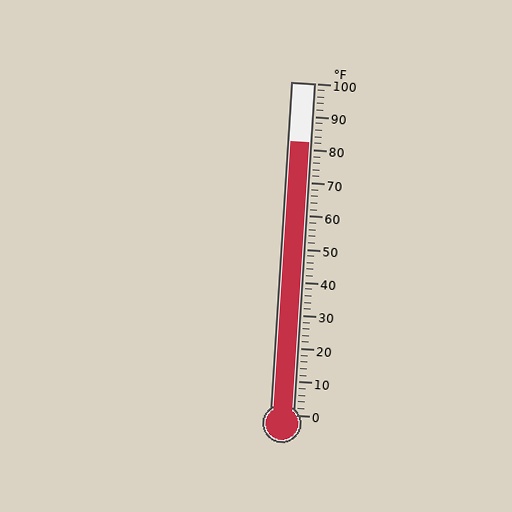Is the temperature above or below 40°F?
The temperature is above 40°F.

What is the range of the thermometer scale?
The thermometer scale ranges from 0°F to 100°F.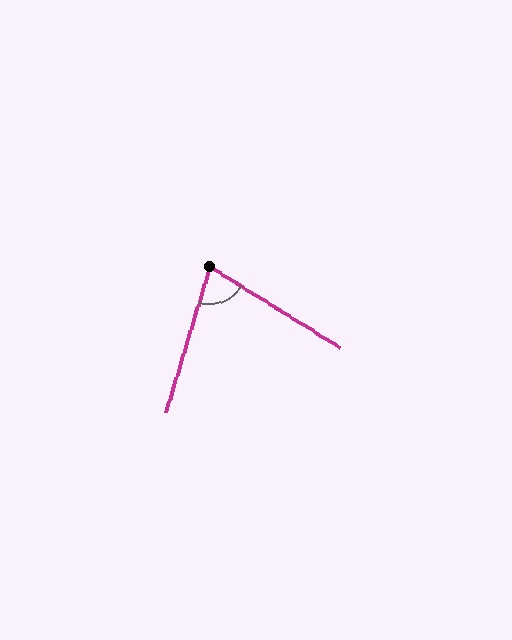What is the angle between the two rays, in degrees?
Approximately 75 degrees.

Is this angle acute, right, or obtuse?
It is acute.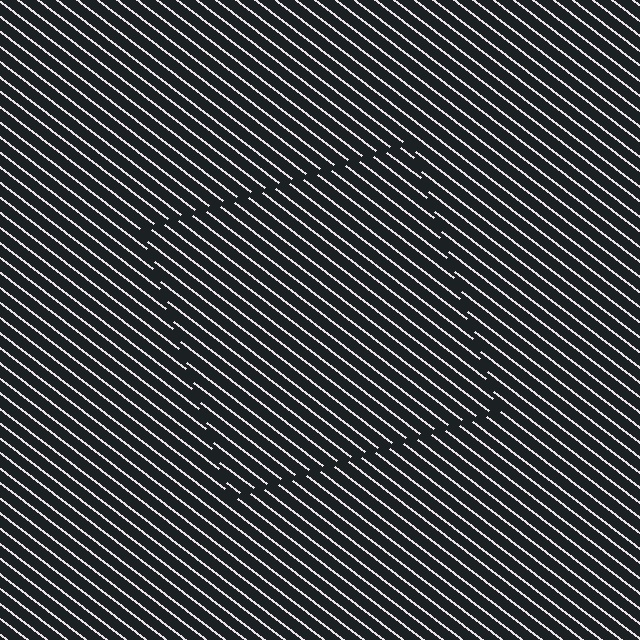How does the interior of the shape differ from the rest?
The interior of the shape contains the same grating, shifted by half a period — the contour is defined by the phase discontinuity where line-ends from the inner and outer gratings abut.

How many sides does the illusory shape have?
4 sides — the line-ends trace a square.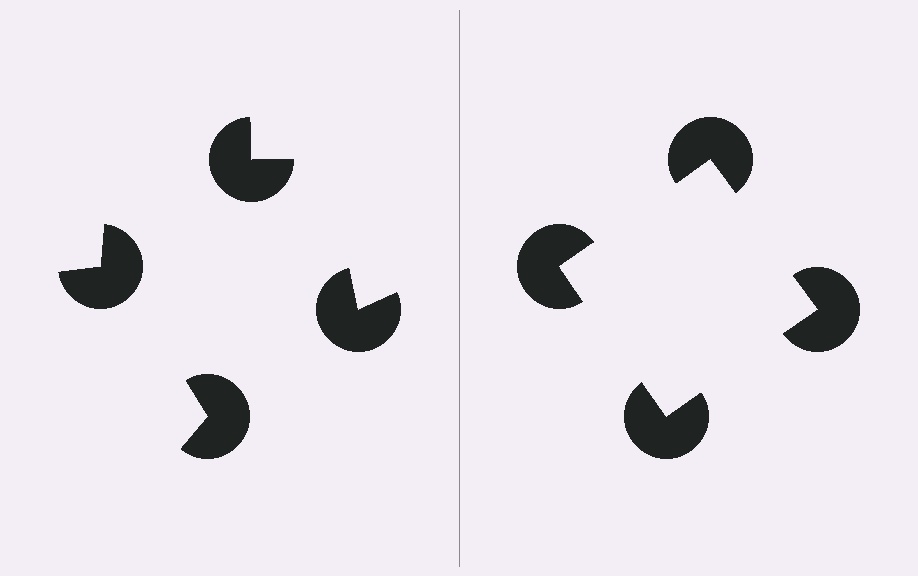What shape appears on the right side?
An illusory square.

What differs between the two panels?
The pac-man discs are positioned identically on both sides; only the wedge orientations differ. On the right they align to a square; on the left they are misaligned.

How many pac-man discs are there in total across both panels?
8 — 4 on each side.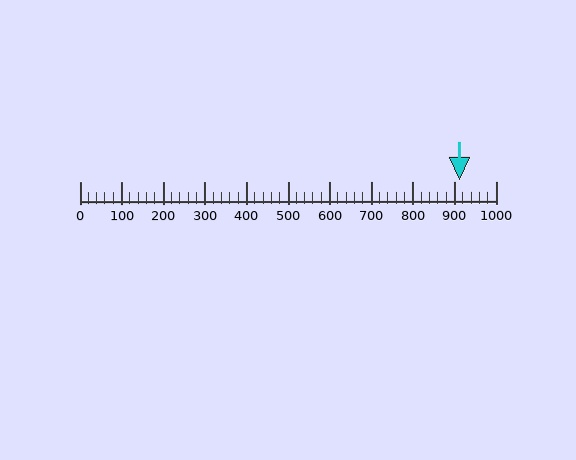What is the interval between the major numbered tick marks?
The major tick marks are spaced 100 units apart.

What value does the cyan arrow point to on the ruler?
The cyan arrow points to approximately 912.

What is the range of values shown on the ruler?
The ruler shows values from 0 to 1000.